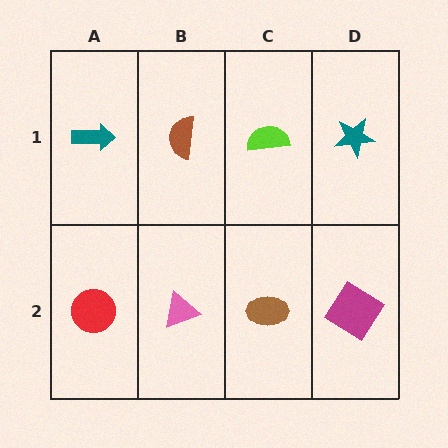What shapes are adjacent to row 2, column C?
A lime semicircle (row 1, column C), a pink triangle (row 2, column B), a magenta diamond (row 2, column D).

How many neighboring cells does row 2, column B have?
3.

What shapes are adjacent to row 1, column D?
A magenta diamond (row 2, column D), a lime semicircle (row 1, column C).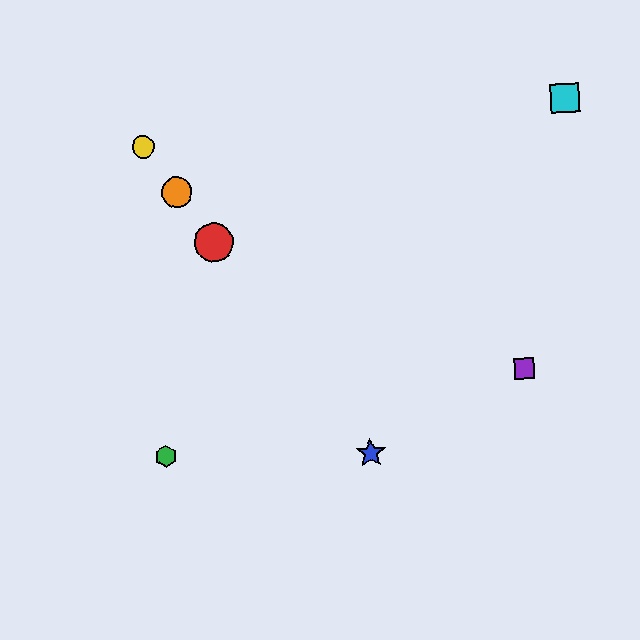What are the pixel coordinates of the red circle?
The red circle is at (214, 242).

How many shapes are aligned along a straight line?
4 shapes (the red circle, the blue star, the yellow circle, the orange circle) are aligned along a straight line.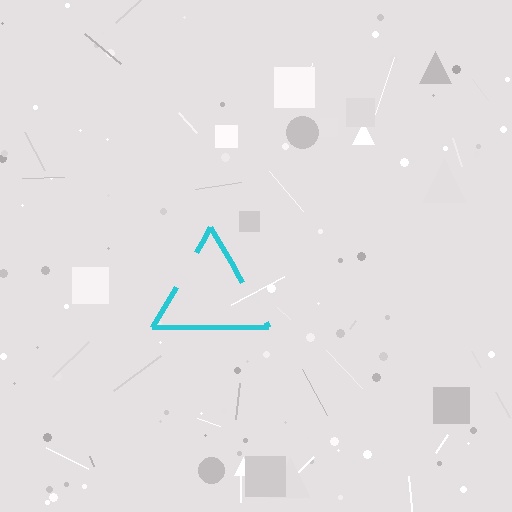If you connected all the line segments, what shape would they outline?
They would outline a triangle.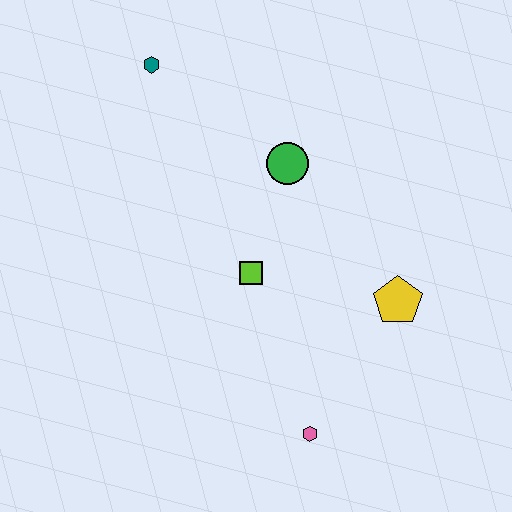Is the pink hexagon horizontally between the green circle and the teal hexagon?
No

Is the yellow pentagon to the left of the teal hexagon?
No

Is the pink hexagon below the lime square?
Yes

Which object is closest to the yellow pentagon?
The lime square is closest to the yellow pentagon.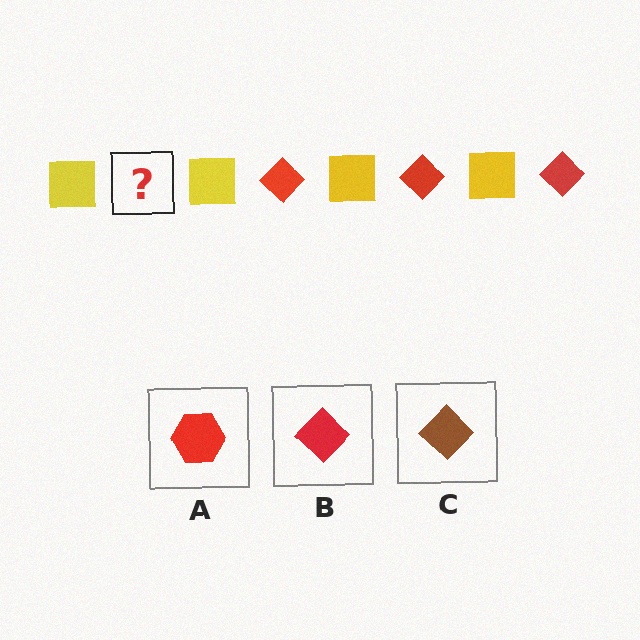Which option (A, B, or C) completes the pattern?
B.